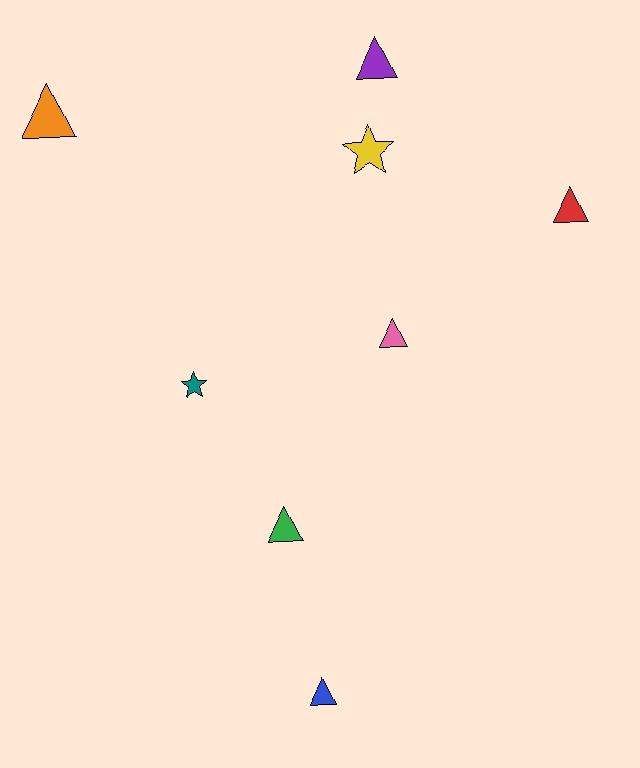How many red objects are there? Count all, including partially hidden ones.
There is 1 red object.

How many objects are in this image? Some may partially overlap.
There are 8 objects.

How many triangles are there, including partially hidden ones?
There are 6 triangles.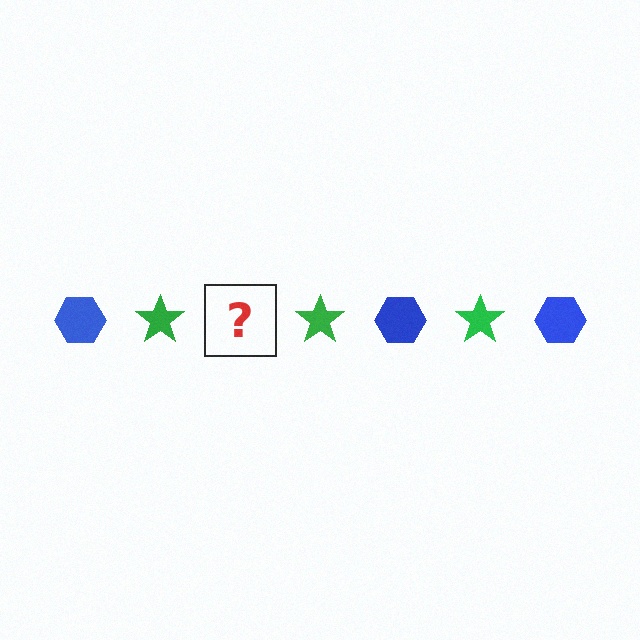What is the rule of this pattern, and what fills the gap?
The rule is that the pattern alternates between blue hexagon and green star. The gap should be filled with a blue hexagon.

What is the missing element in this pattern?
The missing element is a blue hexagon.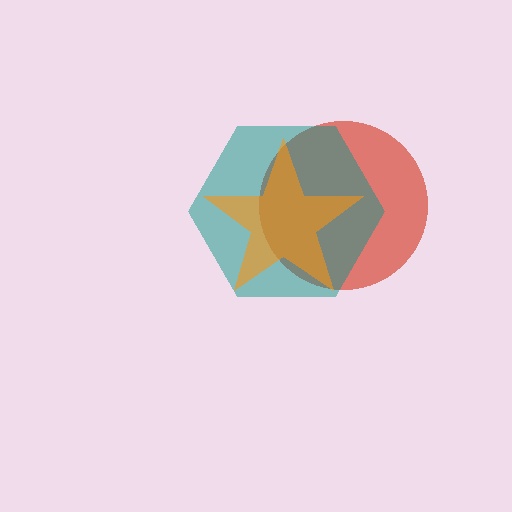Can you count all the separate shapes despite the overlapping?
Yes, there are 3 separate shapes.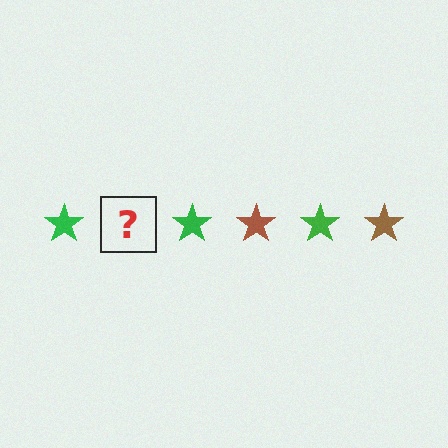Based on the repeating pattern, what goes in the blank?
The blank should be a brown star.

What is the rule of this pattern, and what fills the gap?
The rule is that the pattern cycles through green, brown stars. The gap should be filled with a brown star.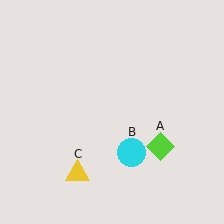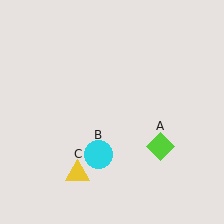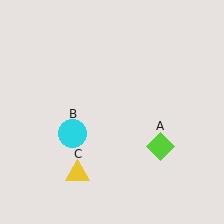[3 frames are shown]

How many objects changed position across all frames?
1 object changed position: cyan circle (object B).